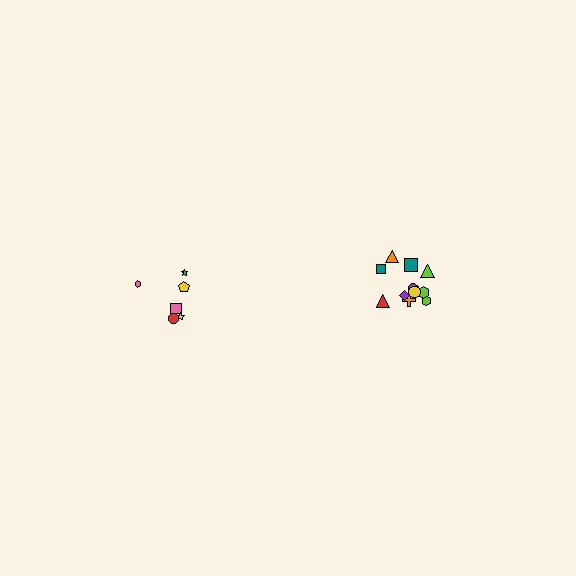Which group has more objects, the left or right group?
The right group.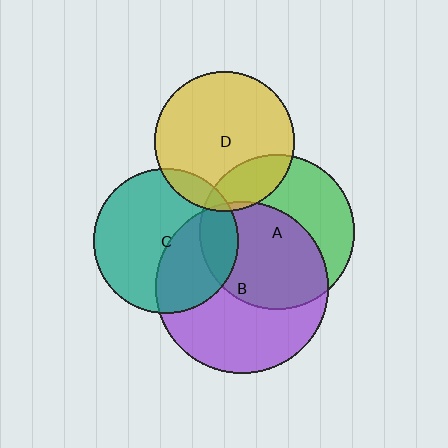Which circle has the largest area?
Circle B (purple).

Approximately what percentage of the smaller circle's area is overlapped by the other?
Approximately 10%.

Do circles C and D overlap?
Yes.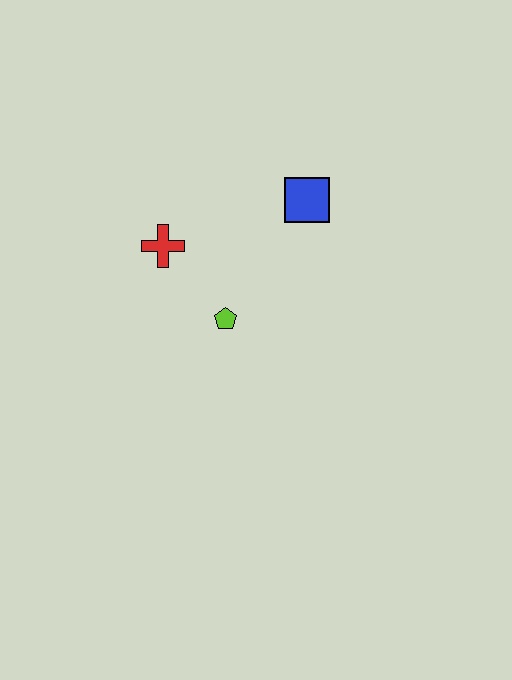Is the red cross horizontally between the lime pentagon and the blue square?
No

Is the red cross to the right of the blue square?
No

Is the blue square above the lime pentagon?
Yes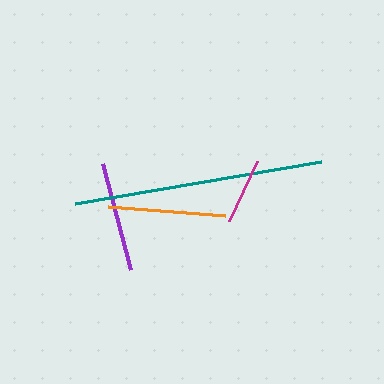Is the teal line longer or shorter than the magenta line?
The teal line is longer than the magenta line.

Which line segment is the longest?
The teal line is the longest at approximately 249 pixels.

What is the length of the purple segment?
The purple segment is approximately 110 pixels long.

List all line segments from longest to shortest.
From longest to shortest: teal, orange, purple, magenta.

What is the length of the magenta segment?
The magenta segment is approximately 66 pixels long.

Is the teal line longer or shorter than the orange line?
The teal line is longer than the orange line.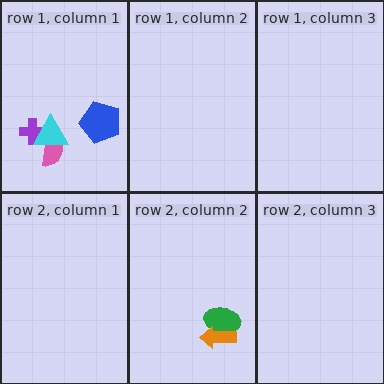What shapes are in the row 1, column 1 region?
The pink semicircle, the blue pentagon, the purple cross, the cyan triangle.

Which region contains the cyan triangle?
The row 1, column 1 region.